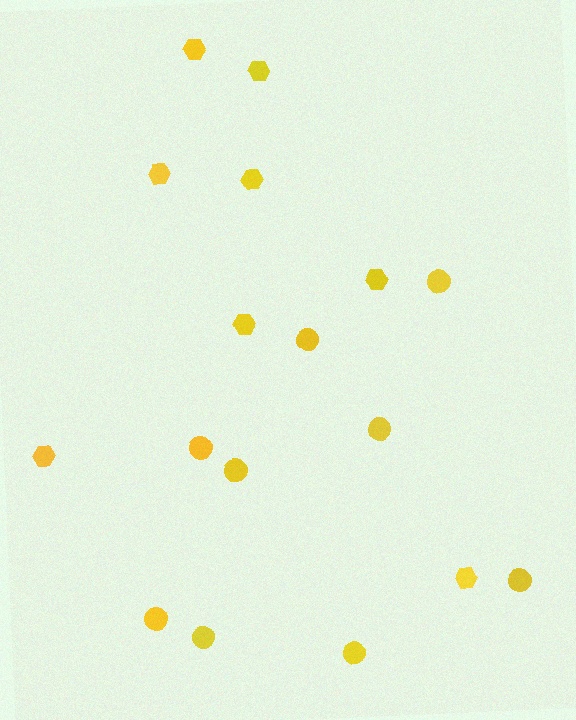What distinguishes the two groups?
There are 2 groups: one group of hexagons (8) and one group of circles (9).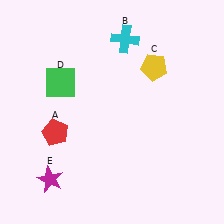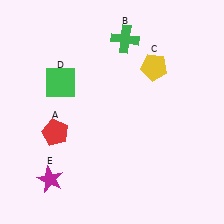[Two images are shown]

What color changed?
The cross (B) changed from cyan in Image 1 to green in Image 2.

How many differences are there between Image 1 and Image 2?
There is 1 difference between the two images.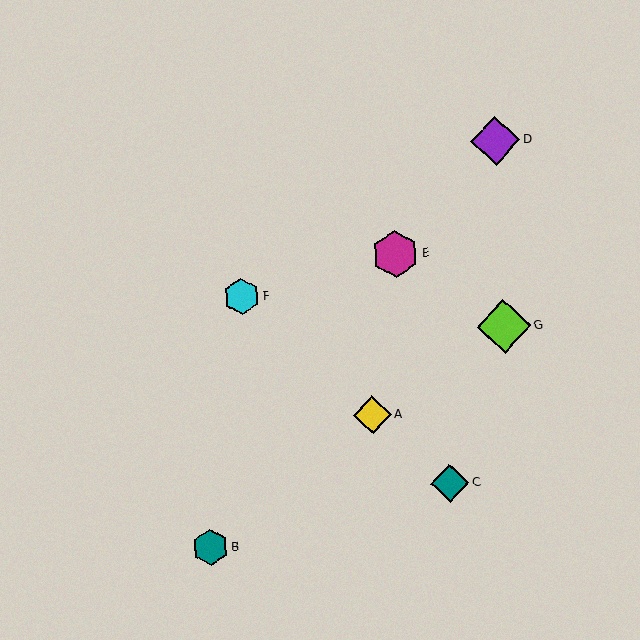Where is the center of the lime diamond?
The center of the lime diamond is at (504, 327).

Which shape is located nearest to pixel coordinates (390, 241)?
The magenta hexagon (labeled E) at (396, 254) is nearest to that location.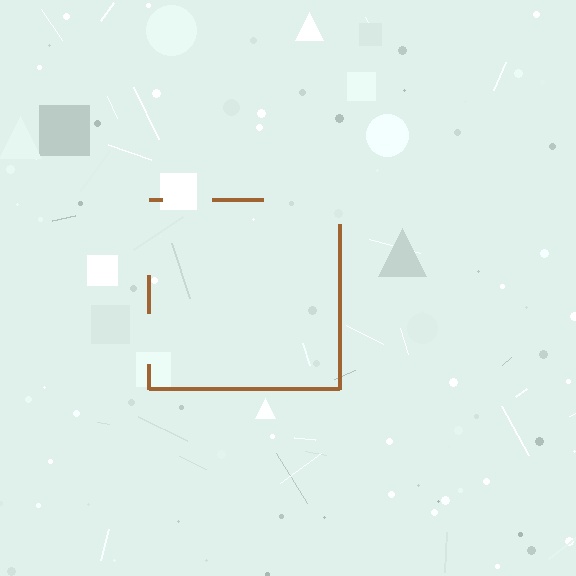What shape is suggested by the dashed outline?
The dashed outline suggests a square.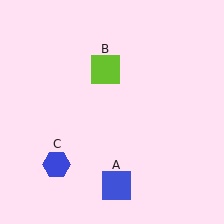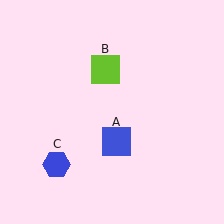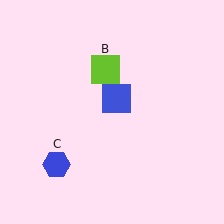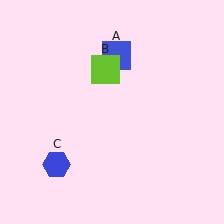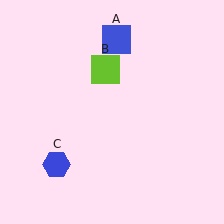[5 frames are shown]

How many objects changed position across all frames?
1 object changed position: blue square (object A).